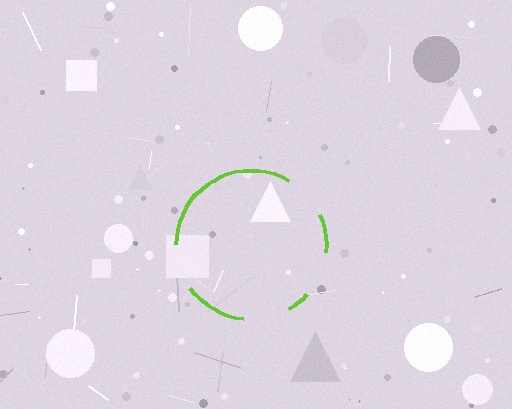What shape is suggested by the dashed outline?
The dashed outline suggests a circle.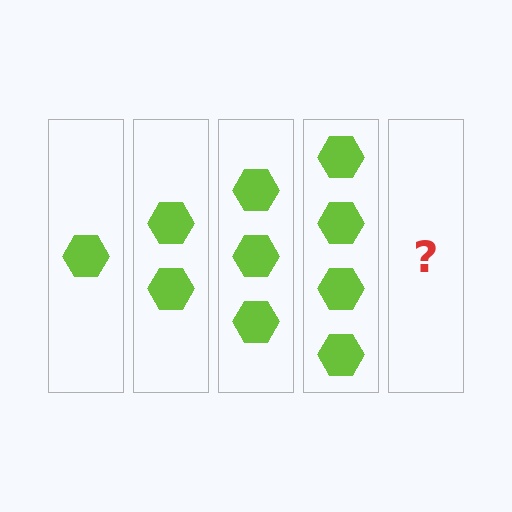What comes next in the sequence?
The next element should be 5 hexagons.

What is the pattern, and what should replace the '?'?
The pattern is that each step adds one more hexagon. The '?' should be 5 hexagons.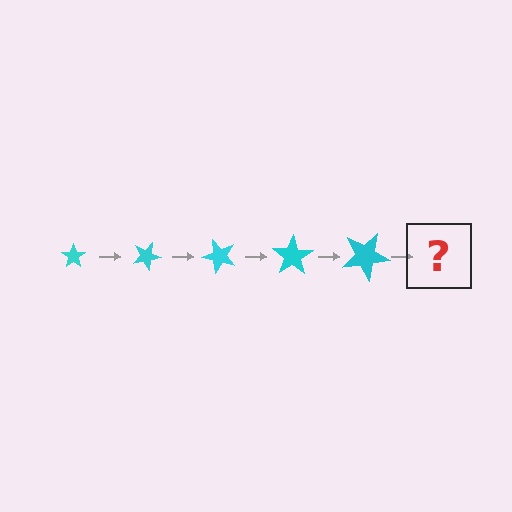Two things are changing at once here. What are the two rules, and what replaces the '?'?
The two rules are that the star grows larger each step and it rotates 25 degrees each step. The '?' should be a star, larger than the previous one and rotated 125 degrees from the start.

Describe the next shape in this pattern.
It should be a star, larger than the previous one and rotated 125 degrees from the start.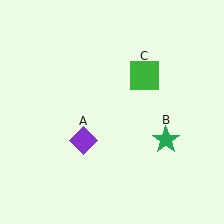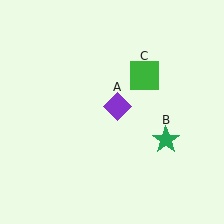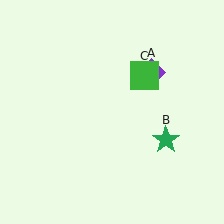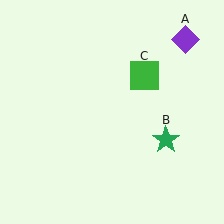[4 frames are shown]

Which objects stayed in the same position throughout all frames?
Green star (object B) and green square (object C) remained stationary.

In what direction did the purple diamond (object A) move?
The purple diamond (object A) moved up and to the right.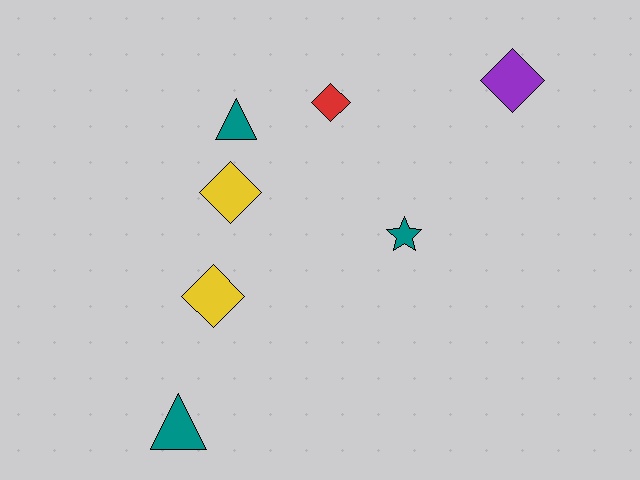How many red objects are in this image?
There is 1 red object.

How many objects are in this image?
There are 7 objects.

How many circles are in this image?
There are no circles.